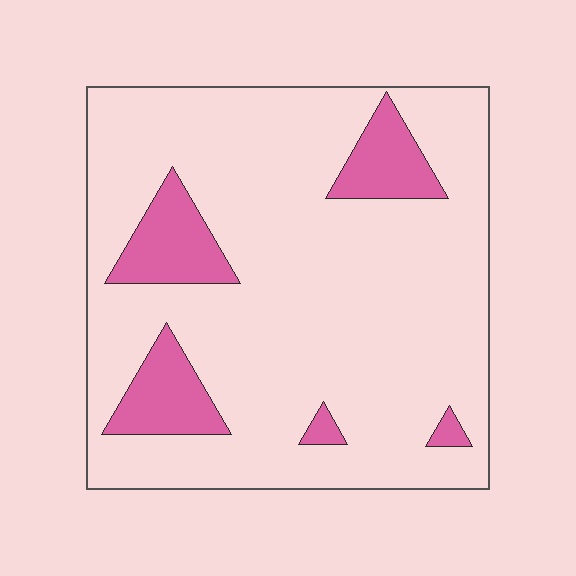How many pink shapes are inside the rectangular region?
5.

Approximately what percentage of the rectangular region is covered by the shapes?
Approximately 15%.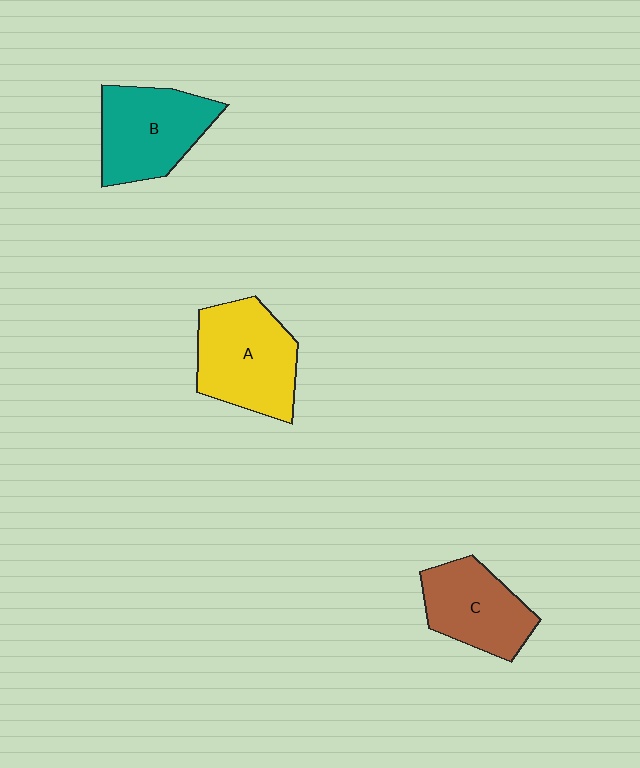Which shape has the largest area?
Shape A (yellow).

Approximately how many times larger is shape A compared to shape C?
Approximately 1.3 times.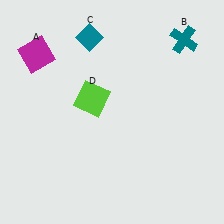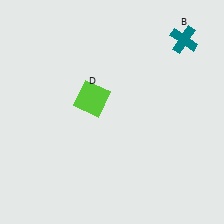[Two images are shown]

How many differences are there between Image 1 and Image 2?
There are 2 differences between the two images.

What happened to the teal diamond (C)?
The teal diamond (C) was removed in Image 2. It was in the top-left area of Image 1.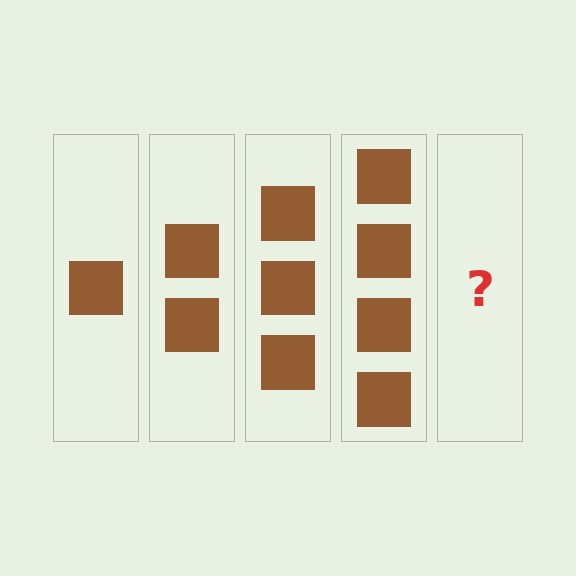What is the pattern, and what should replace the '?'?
The pattern is that each step adds one more square. The '?' should be 5 squares.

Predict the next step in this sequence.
The next step is 5 squares.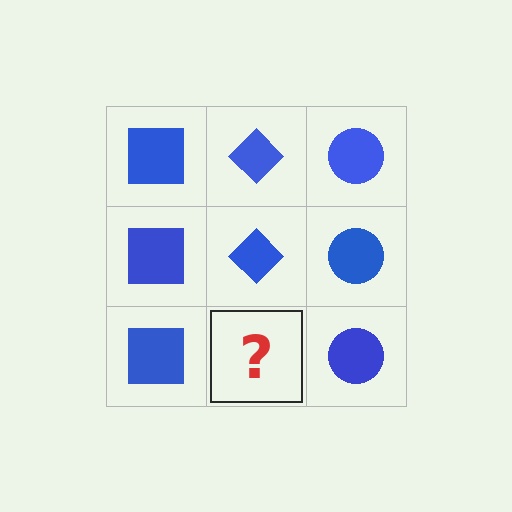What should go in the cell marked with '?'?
The missing cell should contain a blue diamond.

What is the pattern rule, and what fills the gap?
The rule is that each column has a consistent shape. The gap should be filled with a blue diamond.